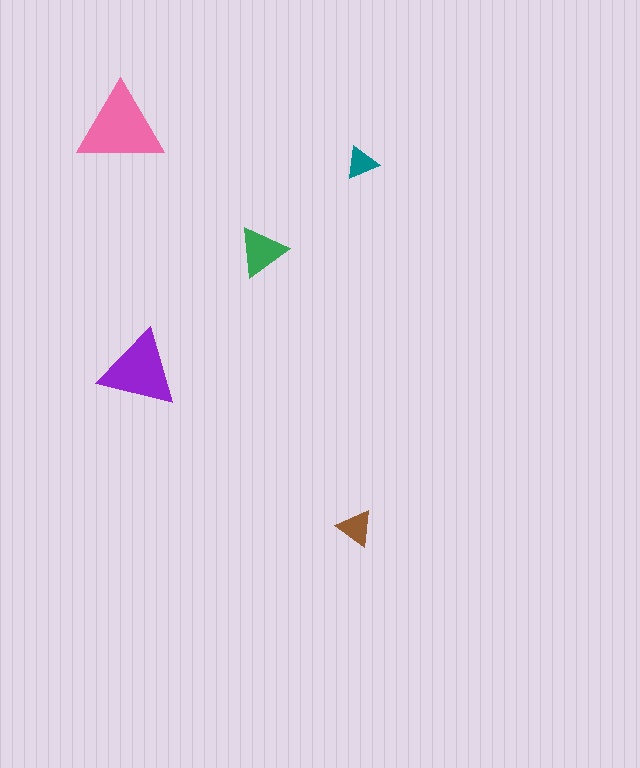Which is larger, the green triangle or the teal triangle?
The green one.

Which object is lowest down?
The brown triangle is bottommost.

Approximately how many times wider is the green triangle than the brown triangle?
About 1.5 times wider.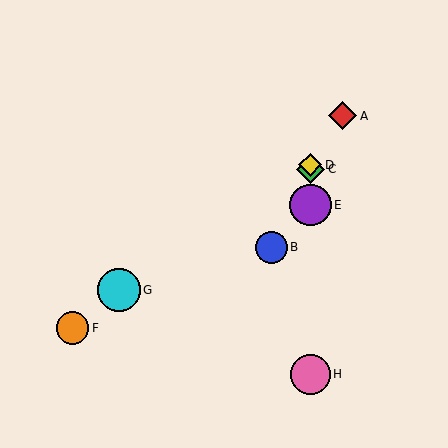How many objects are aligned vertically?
4 objects (C, D, E, H) are aligned vertically.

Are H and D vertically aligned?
Yes, both are at x≈310.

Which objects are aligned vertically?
Objects C, D, E, H are aligned vertically.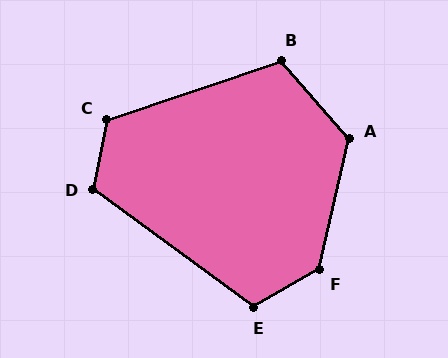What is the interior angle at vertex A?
Approximately 126 degrees (obtuse).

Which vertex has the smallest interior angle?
B, at approximately 112 degrees.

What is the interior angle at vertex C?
Approximately 120 degrees (obtuse).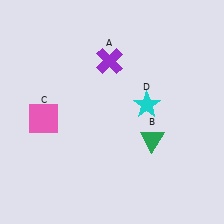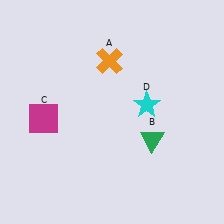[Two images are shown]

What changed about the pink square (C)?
In Image 1, C is pink. In Image 2, it changed to magenta.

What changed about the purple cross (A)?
In Image 1, A is purple. In Image 2, it changed to orange.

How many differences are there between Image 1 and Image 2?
There are 2 differences between the two images.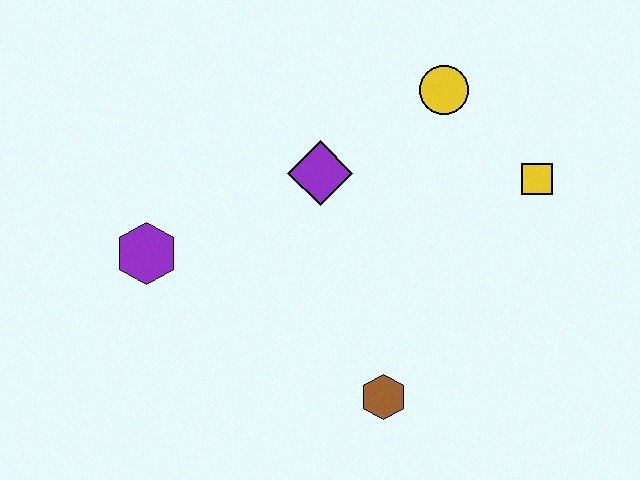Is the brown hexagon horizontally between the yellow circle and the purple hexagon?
Yes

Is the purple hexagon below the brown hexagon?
No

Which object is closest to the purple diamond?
The yellow circle is closest to the purple diamond.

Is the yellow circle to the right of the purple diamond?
Yes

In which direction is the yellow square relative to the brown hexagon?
The yellow square is above the brown hexagon.